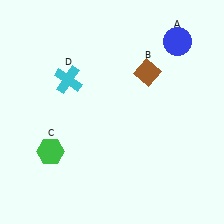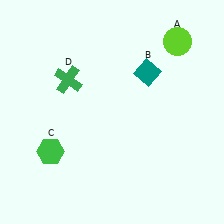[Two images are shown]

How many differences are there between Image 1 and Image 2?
There are 3 differences between the two images.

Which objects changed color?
A changed from blue to lime. B changed from brown to teal. D changed from cyan to green.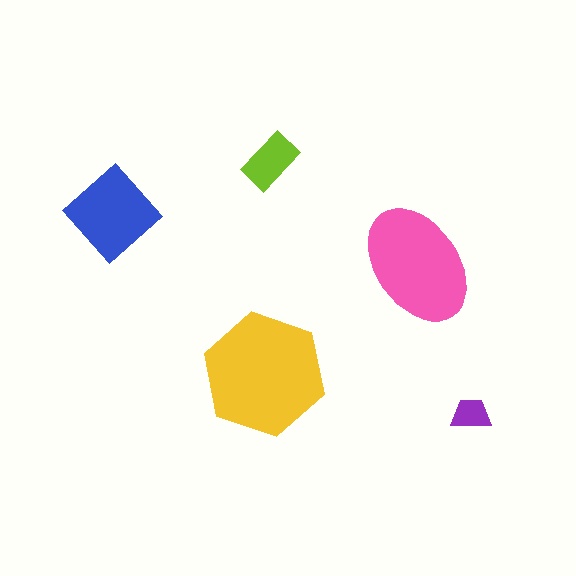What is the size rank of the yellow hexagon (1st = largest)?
1st.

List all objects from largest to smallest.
The yellow hexagon, the pink ellipse, the blue diamond, the lime rectangle, the purple trapezoid.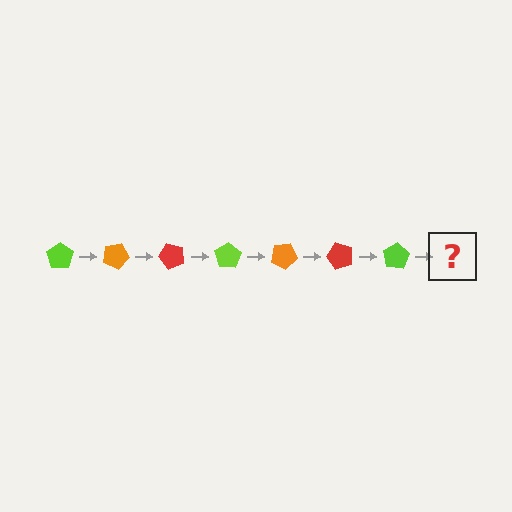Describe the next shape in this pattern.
It should be an orange pentagon, rotated 175 degrees from the start.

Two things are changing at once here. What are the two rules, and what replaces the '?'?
The two rules are that it rotates 25 degrees each step and the color cycles through lime, orange, and red. The '?' should be an orange pentagon, rotated 175 degrees from the start.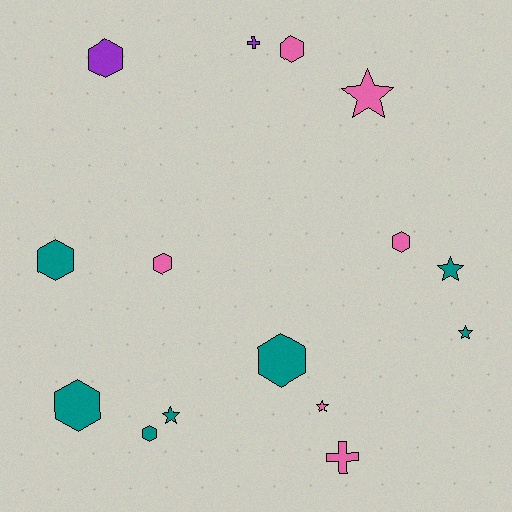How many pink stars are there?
There are 2 pink stars.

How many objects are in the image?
There are 15 objects.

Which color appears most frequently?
Teal, with 7 objects.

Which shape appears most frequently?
Hexagon, with 8 objects.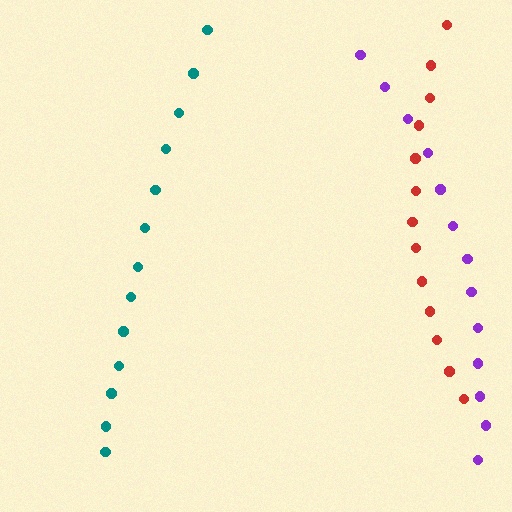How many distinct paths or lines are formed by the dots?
There are 3 distinct paths.